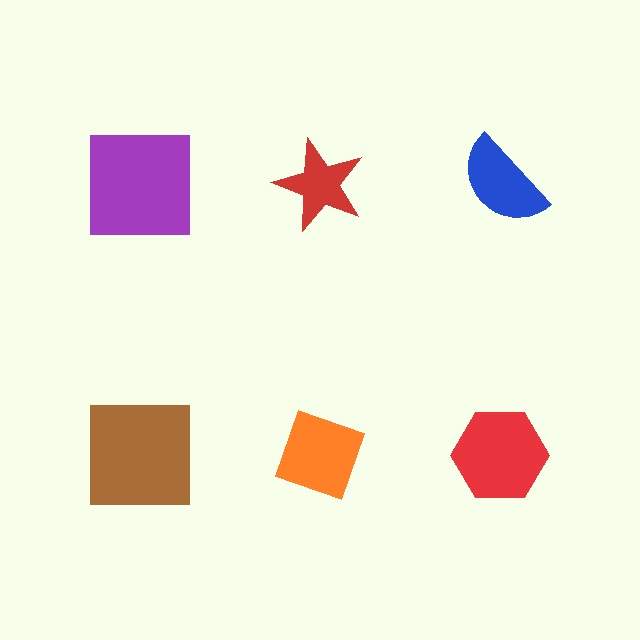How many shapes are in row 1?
3 shapes.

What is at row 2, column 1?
A brown square.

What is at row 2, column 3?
A red hexagon.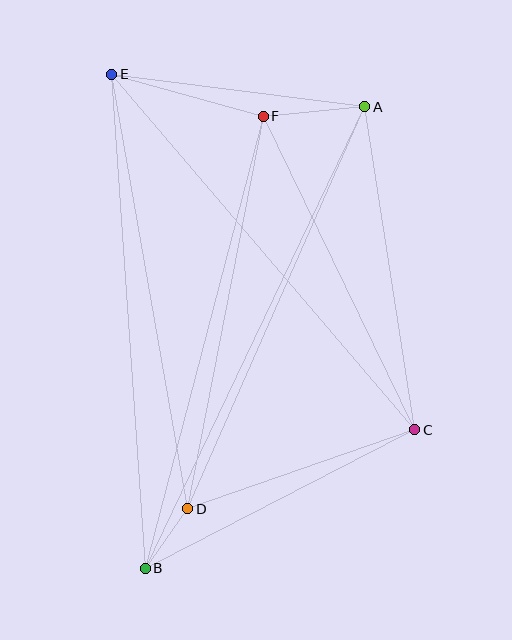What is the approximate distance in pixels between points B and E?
The distance between B and E is approximately 495 pixels.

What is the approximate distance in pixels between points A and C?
The distance between A and C is approximately 327 pixels.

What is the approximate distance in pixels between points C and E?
The distance between C and E is approximately 467 pixels.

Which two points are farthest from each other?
Points A and B are farthest from each other.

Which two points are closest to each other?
Points B and D are closest to each other.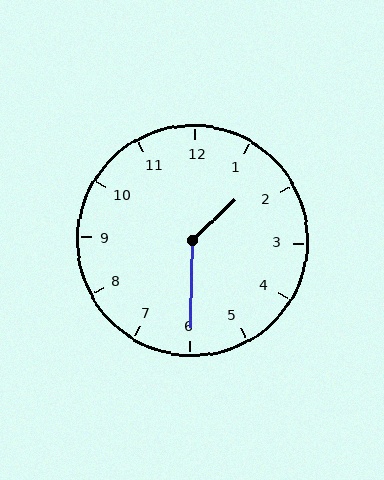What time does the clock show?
1:30.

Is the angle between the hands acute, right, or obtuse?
It is obtuse.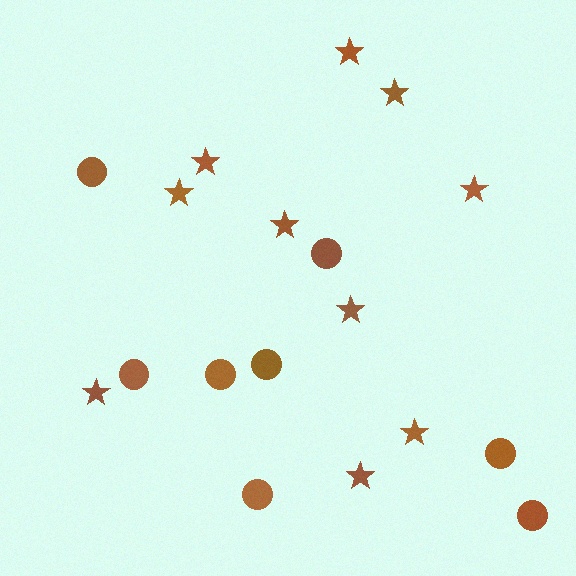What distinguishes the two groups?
There are 2 groups: one group of circles (8) and one group of stars (10).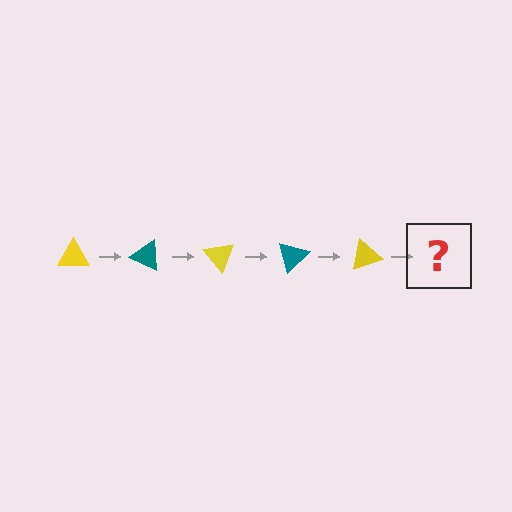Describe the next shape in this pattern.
It should be a teal triangle, rotated 125 degrees from the start.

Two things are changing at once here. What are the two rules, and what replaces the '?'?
The two rules are that it rotates 25 degrees each step and the color cycles through yellow and teal. The '?' should be a teal triangle, rotated 125 degrees from the start.